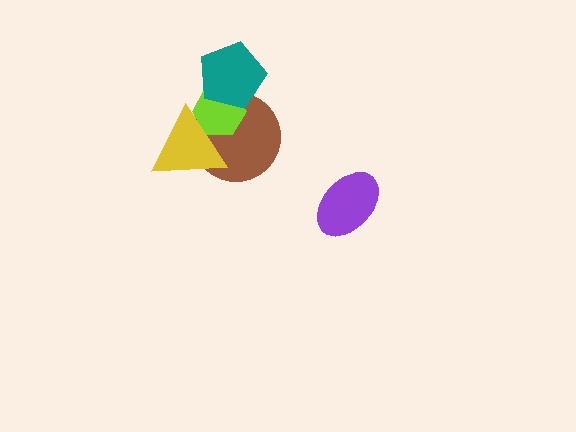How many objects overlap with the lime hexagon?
3 objects overlap with the lime hexagon.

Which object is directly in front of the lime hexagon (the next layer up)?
The yellow triangle is directly in front of the lime hexagon.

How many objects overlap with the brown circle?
3 objects overlap with the brown circle.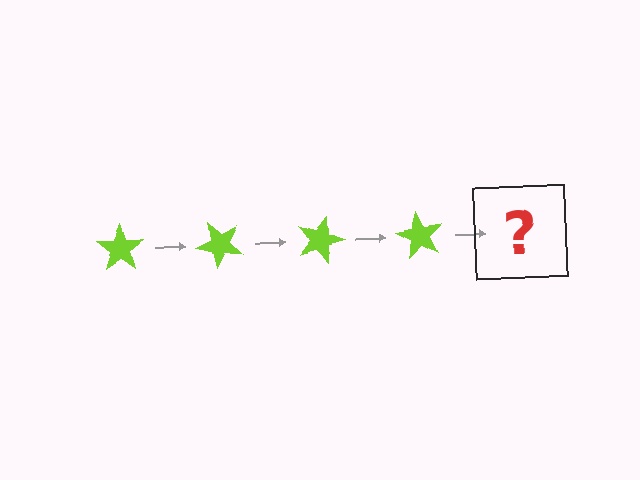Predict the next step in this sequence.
The next step is a lime star rotated 180 degrees.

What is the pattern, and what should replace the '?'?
The pattern is that the star rotates 45 degrees each step. The '?' should be a lime star rotated 180 degrees.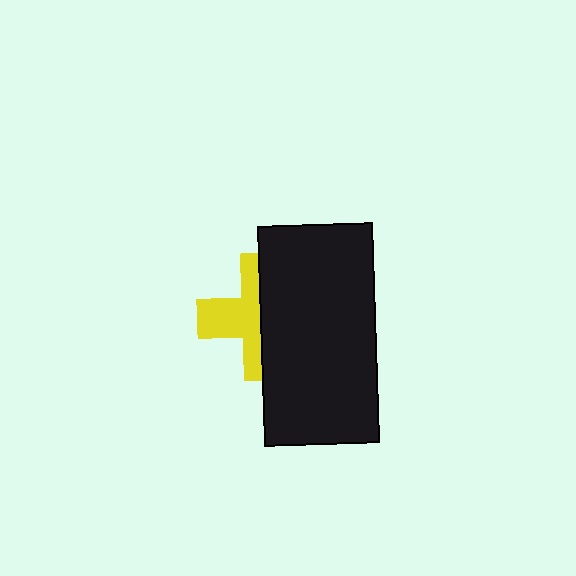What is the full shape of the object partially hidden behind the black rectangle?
The partially hidden object is a yellow cross.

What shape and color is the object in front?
The object in front is a black rectangle.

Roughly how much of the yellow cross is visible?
About half of it is visible (roughly 49%).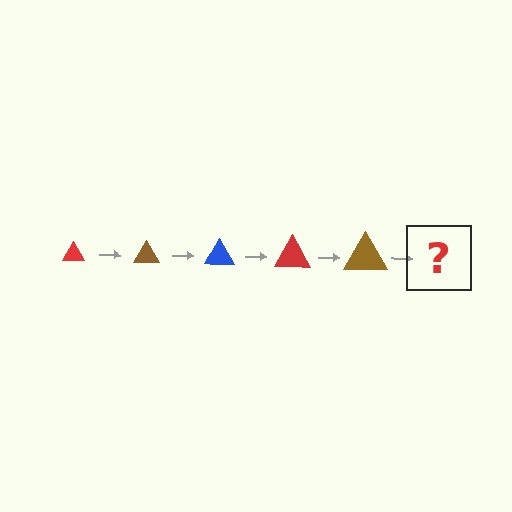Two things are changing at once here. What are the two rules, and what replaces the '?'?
The two rules are that the triangle grows larger each step and the color cycles through red, brown, and blue. The '?' should be a blue triangle, larger than the previous one.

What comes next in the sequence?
The next element should be a blue triangle, larger than the previous one.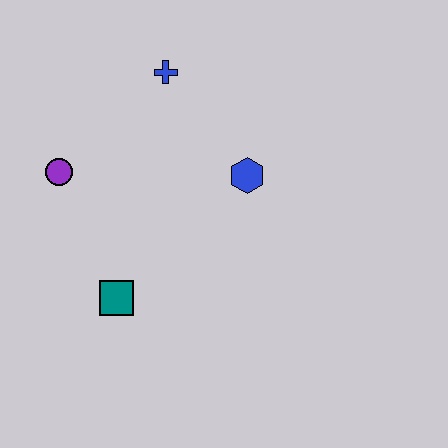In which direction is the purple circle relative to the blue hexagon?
The purple circle is to the left of the blue hexagon.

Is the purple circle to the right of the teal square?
No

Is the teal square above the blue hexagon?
No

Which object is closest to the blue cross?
The blue hexagon is closest to the blue cross.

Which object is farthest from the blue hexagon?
The purple circle is farthest from the blue hexagon.